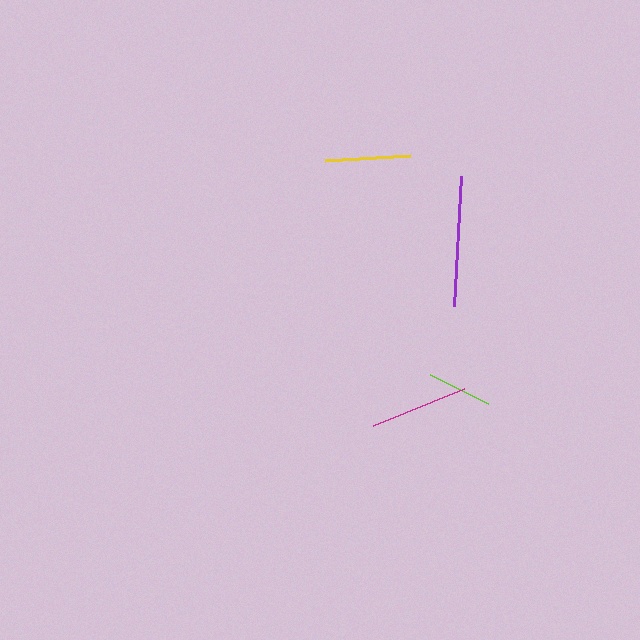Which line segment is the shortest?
The lime line is the shortest at approximately 65 pixels.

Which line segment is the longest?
The purple line is the longest at approximately 130 pixels.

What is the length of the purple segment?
The purple segment is approximately 130 pixels long.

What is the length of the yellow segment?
The yellow segment is approximately 85 pixels long.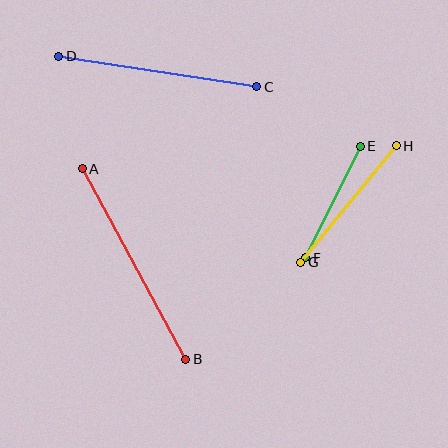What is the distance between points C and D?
The distance is approximately 200 pixels.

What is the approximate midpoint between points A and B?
The midpoint is at approximately (134, 264) pixels.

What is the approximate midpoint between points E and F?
The midpoint is at approximately (333, 202) pixels.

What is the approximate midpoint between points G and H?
The midpoint is at approximately (348, 204) pixels.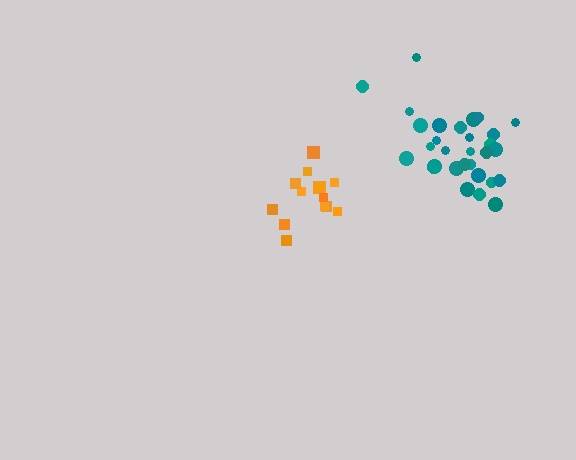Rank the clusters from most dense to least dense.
orange, teal.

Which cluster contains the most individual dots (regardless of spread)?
Teal (31).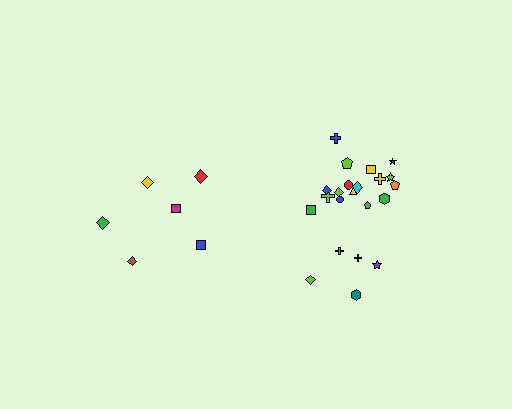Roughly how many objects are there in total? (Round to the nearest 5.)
Roughly 30 objects in total.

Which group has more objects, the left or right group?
The right group.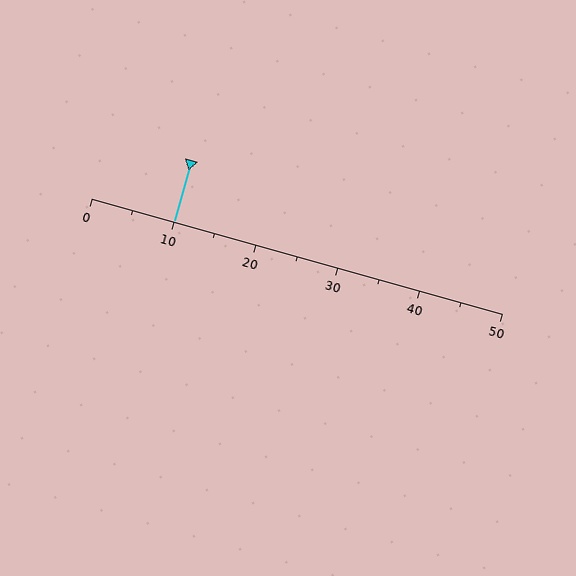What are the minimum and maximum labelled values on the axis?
The axis runs from 0 to 50.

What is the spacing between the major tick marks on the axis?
The major ticks are spaced 10 apart.